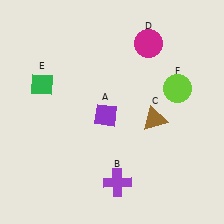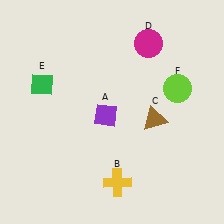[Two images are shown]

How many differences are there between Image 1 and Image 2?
There is 1 difference between the two images.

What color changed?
The cross (B) changed from purple in Image 1 to yellow in Image 2.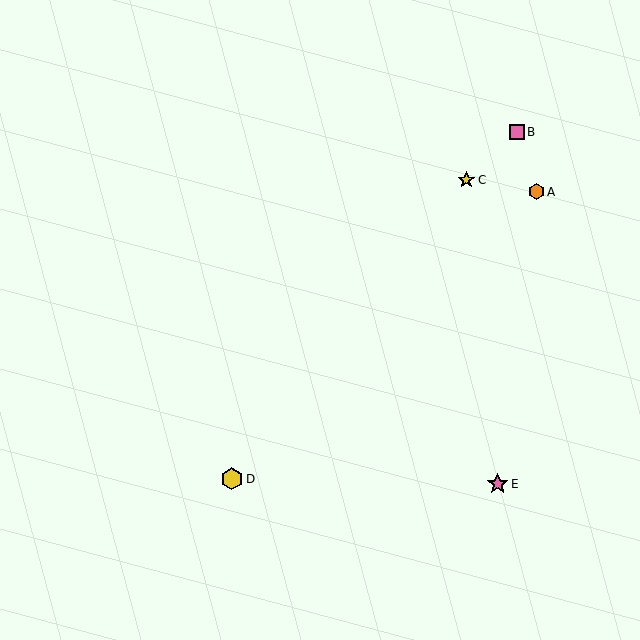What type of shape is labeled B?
Shape B is a pink square.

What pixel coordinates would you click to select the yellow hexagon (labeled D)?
Click at (232, 479) to select the yellow hexagon D.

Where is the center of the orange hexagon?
The center of the orange hexagon is at (536, 192).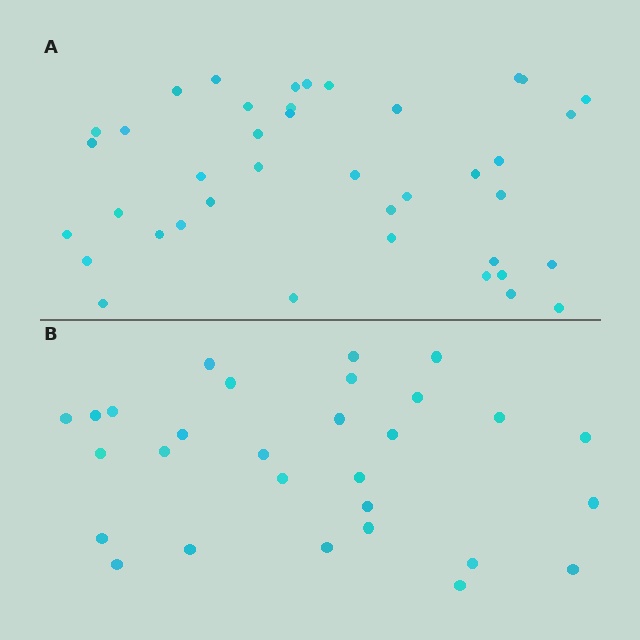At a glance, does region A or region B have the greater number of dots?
Region A (the top region) has more dots.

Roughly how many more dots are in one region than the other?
Region A has roughly 12 or so more dots than region B.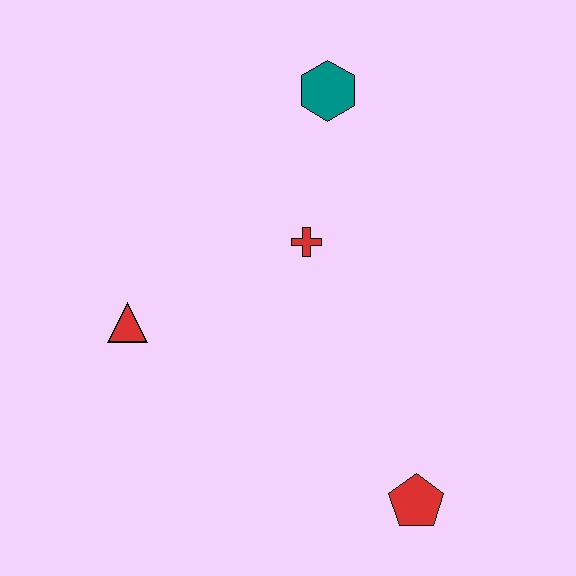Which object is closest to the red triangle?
The red cross is closest to the red triangle.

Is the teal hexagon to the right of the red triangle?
Yes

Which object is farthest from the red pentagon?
The teal hexagon is farthest from the red pentagon.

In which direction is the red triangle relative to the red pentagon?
The red triangle is to the left of the red pentagon.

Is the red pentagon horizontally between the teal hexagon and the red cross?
No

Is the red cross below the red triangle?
No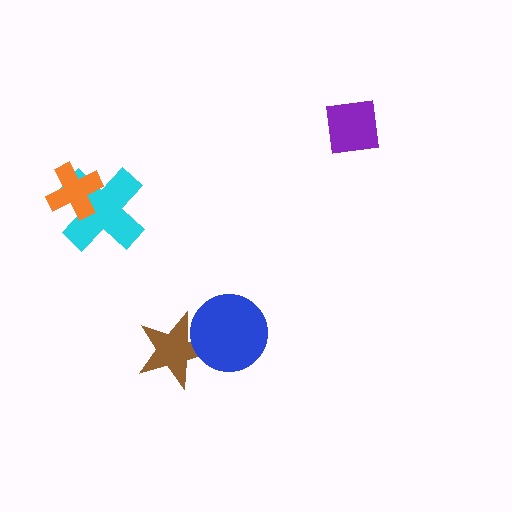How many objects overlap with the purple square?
0 objects overlap with the purple square.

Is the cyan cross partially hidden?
Yes, it is partially covered by another shape.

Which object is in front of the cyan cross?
The orange cross is in front of the cyan cross.